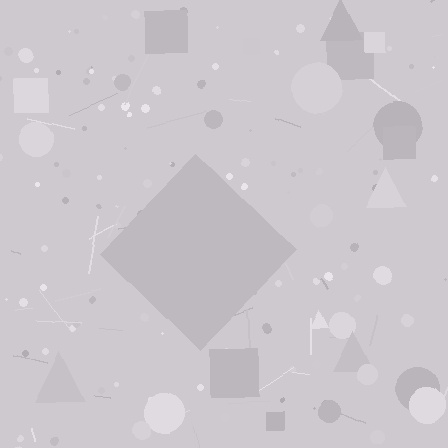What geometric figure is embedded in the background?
A diamond is embedded in the background.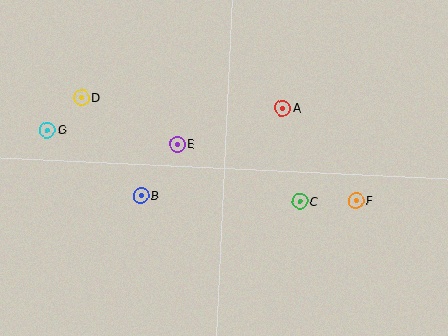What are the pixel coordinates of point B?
Point B is at (141, 195).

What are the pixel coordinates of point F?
Point F is at (356, 200).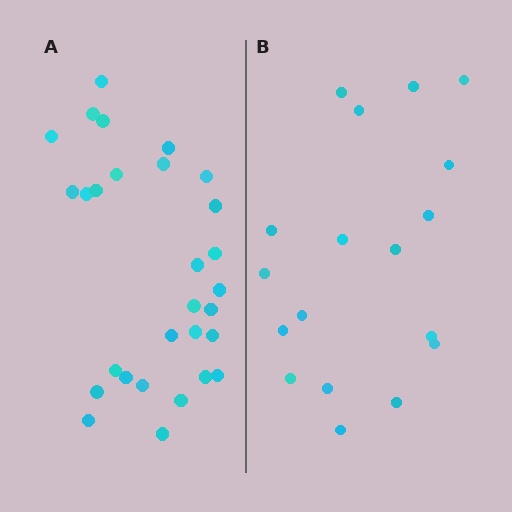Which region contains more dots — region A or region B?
Region A (the left region) has more dots.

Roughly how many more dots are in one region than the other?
Region A has roughly 12 or so more dots than region B.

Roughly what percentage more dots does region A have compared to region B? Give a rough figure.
About 60% more.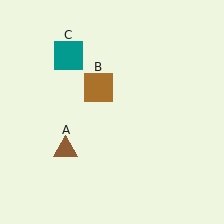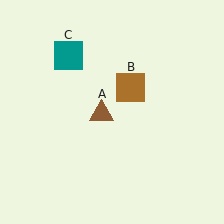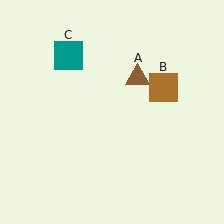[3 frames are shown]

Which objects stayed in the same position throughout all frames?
Teal square (object C) remained stationary.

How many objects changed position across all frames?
2 objects changed position: brown triangle (object A), brown square (object B).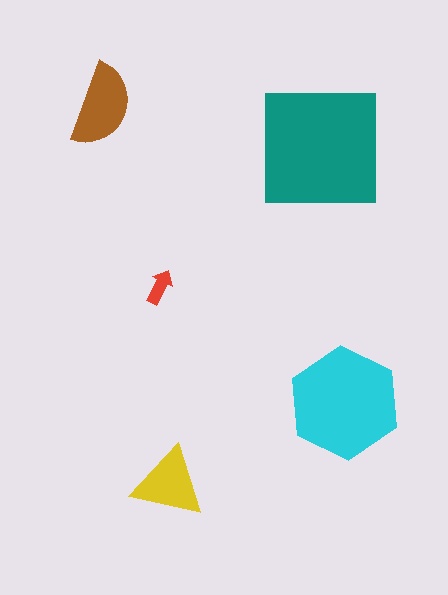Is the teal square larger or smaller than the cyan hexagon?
Larger.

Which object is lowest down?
The yellow triangle is bottommost.